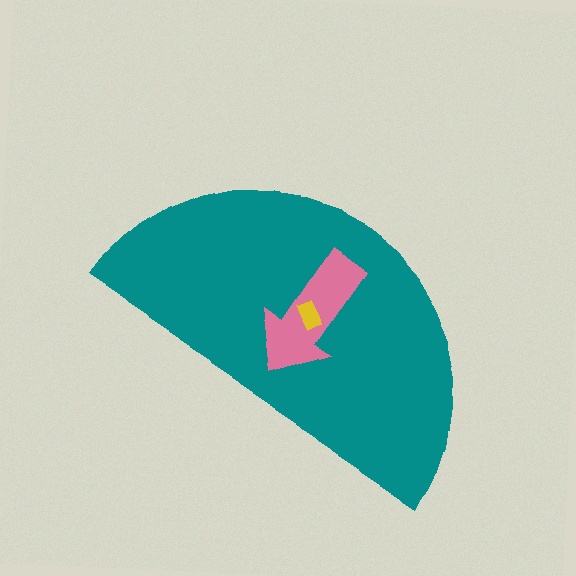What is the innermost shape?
The yellow rectangle.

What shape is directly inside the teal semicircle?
The pink arrow.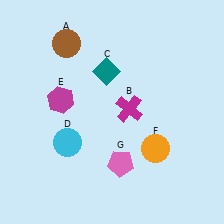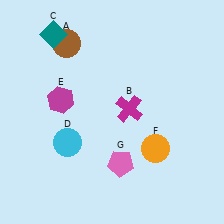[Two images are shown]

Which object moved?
The teal diamond (C) moved left.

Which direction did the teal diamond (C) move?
The teal diamond (C) moved left.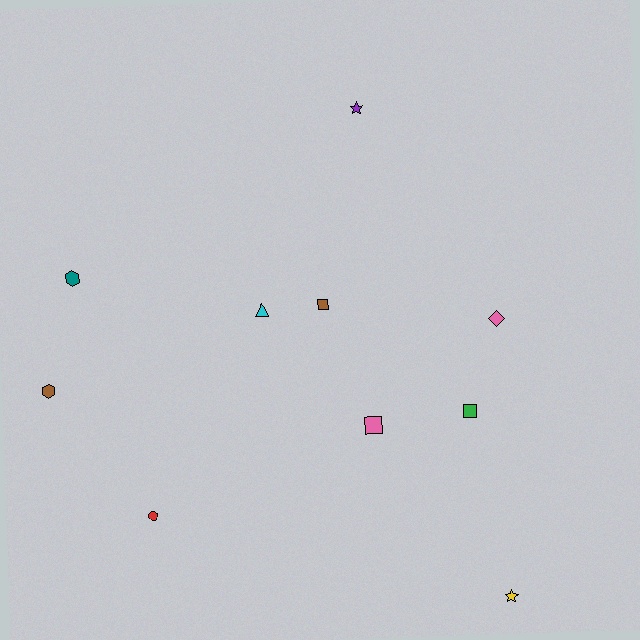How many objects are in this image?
There are 10 objects.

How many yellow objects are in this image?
There is 1 yellow object.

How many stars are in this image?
There are 2 stars.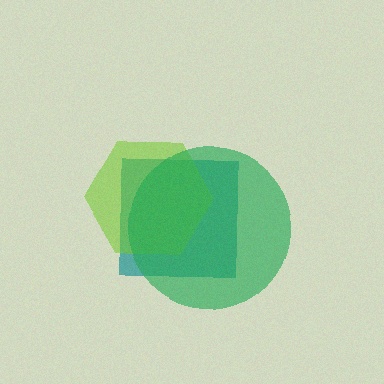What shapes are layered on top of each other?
The layered shapes are: a teal square, a lime hexagon, a green circle.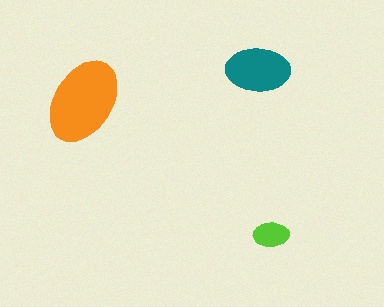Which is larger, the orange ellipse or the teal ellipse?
The orange one.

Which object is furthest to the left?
The orange ellipse is leftmost.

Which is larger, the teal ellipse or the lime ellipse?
The teal one.